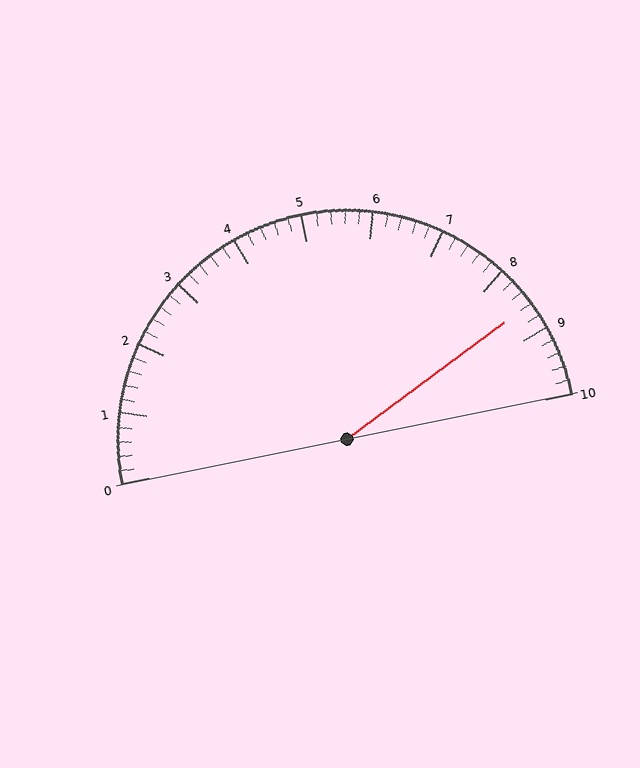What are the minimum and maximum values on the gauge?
The gauge ranges from 0 to 10.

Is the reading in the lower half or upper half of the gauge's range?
The reading is in the upper half of the range (0 to 10).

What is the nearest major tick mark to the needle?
The nearest major tick mark is 9.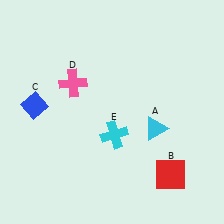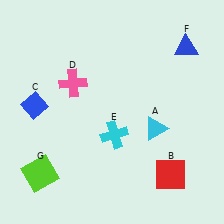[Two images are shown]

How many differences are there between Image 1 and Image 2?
There are 2 differences between the two images.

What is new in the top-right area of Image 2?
A blue triangle (F) was added in the top-right area of Image 2.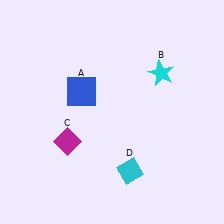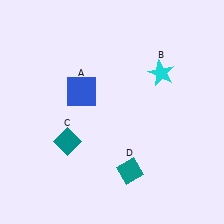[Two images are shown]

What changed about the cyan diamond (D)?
In Image 1, D is cyan. In Image 2, it changed to teal.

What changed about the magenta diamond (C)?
In Image 1, C is magenta. In Image 2, it changed to teal.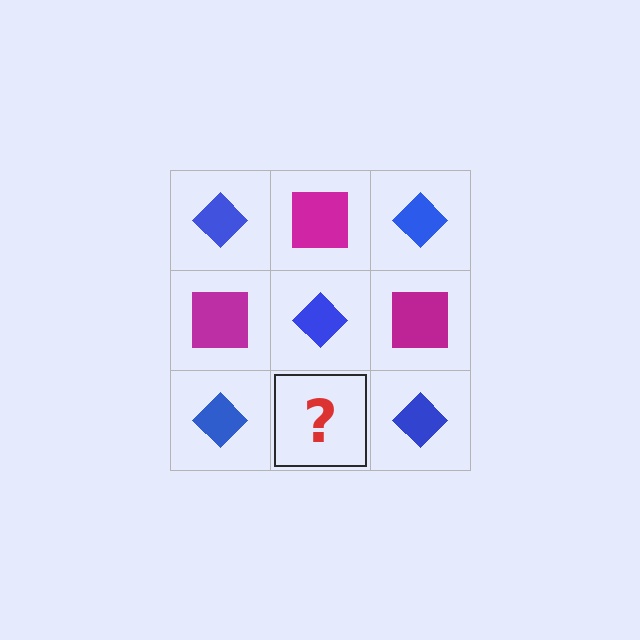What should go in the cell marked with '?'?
The missing cell should contain a magenta square.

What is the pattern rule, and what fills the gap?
The rule is that it alternates blue diamond and magenta square in a checkerboard pattern. The gap should be filled with a magenta square.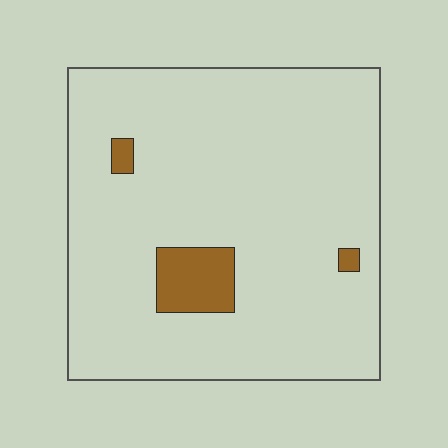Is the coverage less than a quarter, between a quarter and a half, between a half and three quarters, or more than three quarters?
Less than a quarter.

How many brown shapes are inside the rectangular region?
3.